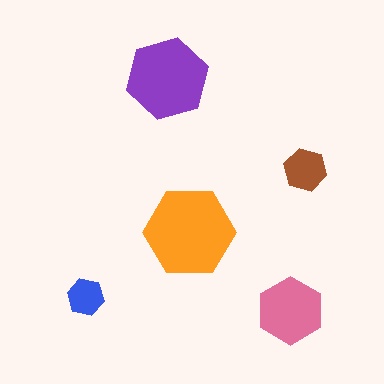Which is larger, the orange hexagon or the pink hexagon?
The orange one.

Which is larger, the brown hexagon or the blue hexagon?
The brown one.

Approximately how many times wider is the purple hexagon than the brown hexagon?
About 2 times wider.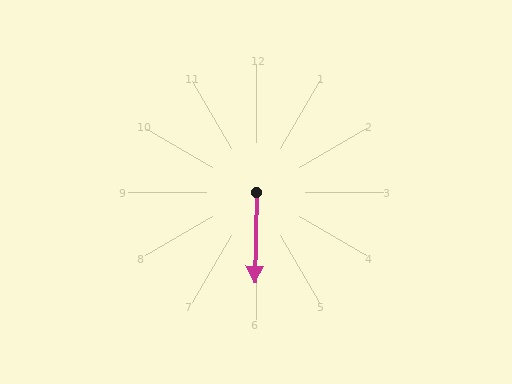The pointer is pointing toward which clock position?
Roughly 6 o'clock.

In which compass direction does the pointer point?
South.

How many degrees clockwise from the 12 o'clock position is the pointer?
Approximately 181 degrees.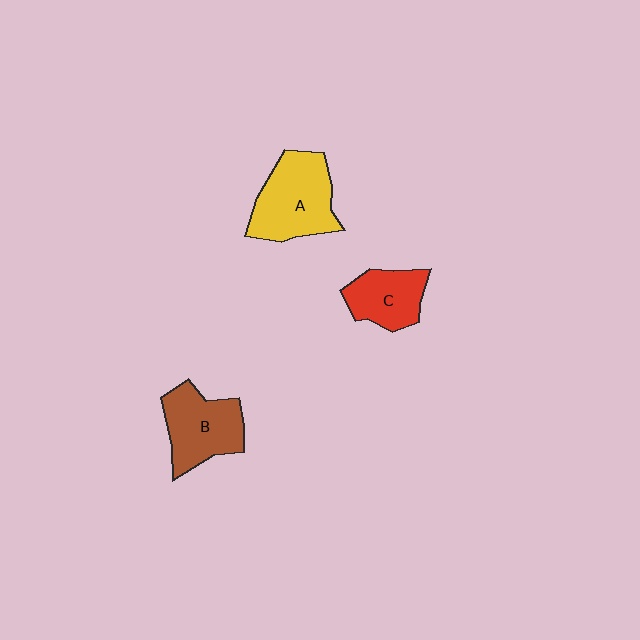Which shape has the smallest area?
Shape C (red).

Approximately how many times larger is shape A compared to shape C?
Approximately 1.5 times.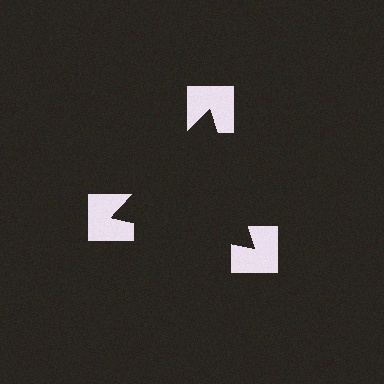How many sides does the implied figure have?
3 sides.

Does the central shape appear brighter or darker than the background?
It typically appears slightly darker than the background, even though no actual brightness change is drawn.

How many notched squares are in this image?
There are 3 — one at each vertex of the illusory triangle.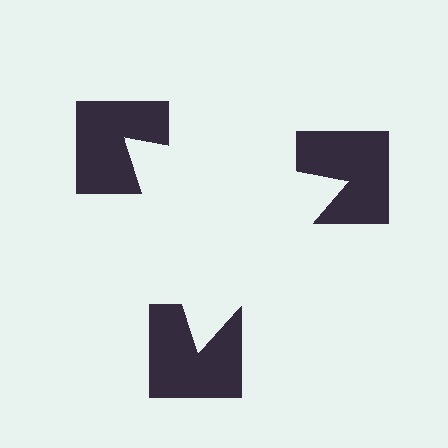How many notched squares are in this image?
There are 3 — one at each vertex of the illusory triangle.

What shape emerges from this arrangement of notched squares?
An illusory triangle — its edges are inferred from the aligned wedge cuts in the notched squares, not physically drawn.